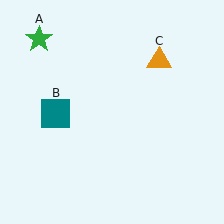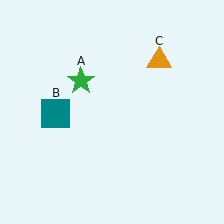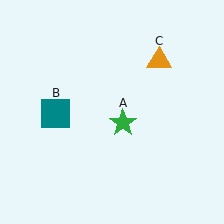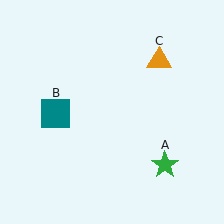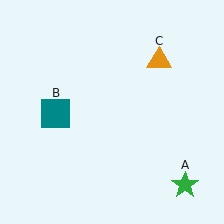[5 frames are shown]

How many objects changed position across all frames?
1 object changed position: green star (object A).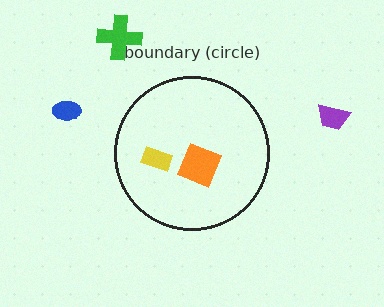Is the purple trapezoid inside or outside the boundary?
Outside.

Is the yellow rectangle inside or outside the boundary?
Inside.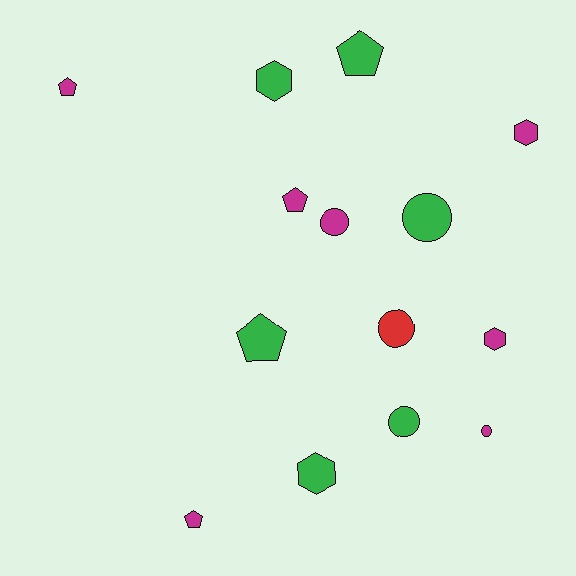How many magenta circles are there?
There are 2 magenta circles.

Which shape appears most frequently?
Pentagon, with 5 objects.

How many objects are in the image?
There are 14 objects.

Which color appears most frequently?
Magenta, with 7 objects.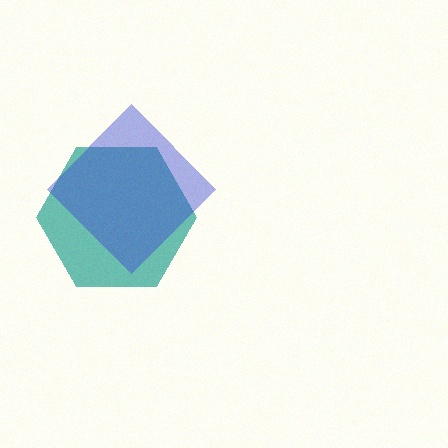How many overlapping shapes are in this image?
There are 2 overlapping shapes in the image.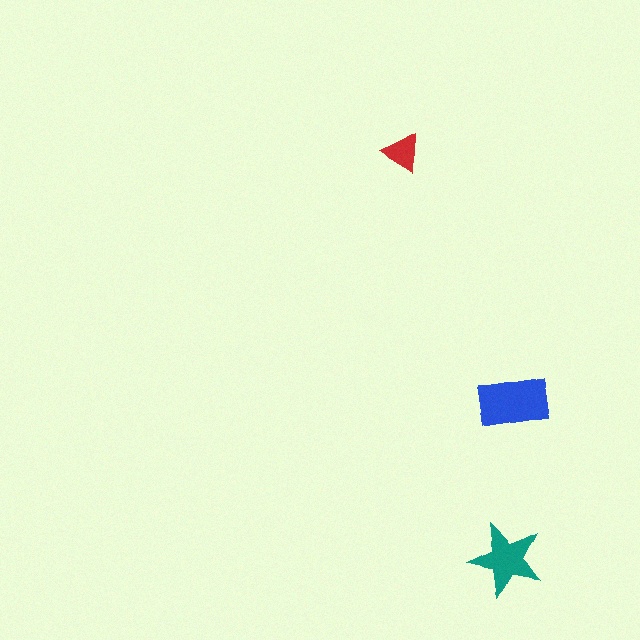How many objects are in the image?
There are 3 objects in the image.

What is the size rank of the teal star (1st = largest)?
2nd.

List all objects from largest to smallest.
The blue rectangle, the teal star, the red triangle.